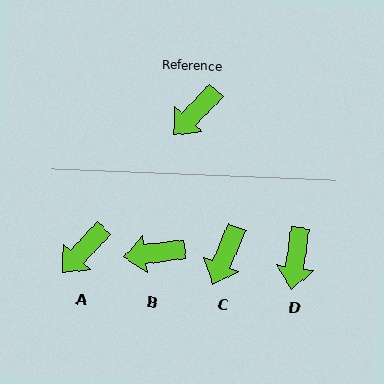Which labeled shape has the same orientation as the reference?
A.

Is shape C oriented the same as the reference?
No, it is off by about 20 degrees.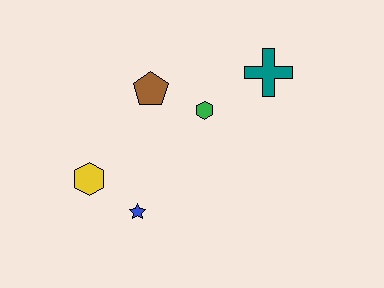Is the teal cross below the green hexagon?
No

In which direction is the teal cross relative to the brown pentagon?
The teal cross is to the right of the brown pentagon.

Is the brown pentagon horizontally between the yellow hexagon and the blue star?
No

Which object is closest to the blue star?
The yellow hexagon is closest to the blue star.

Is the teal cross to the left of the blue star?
No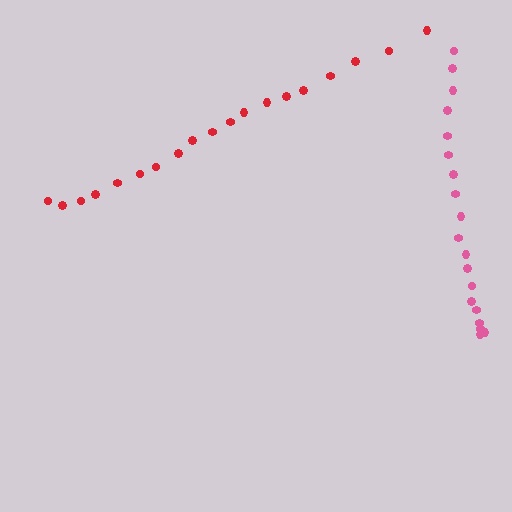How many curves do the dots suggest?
There are 2 distinct paths.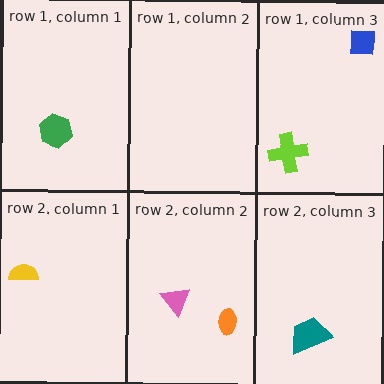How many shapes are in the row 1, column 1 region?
1.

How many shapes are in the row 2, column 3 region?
1.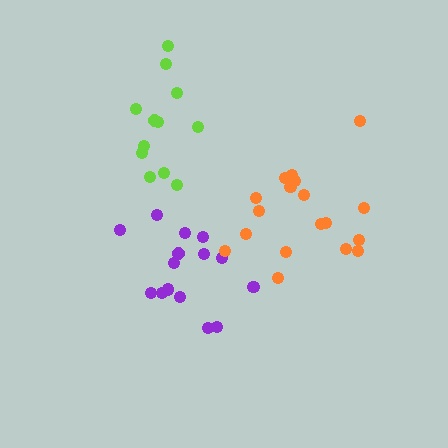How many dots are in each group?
Group 1: 15 dots, Group 2: 12 dots, Group 3: 18 dots (45 total).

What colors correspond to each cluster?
The clusters are colored: purple, lime, orange.